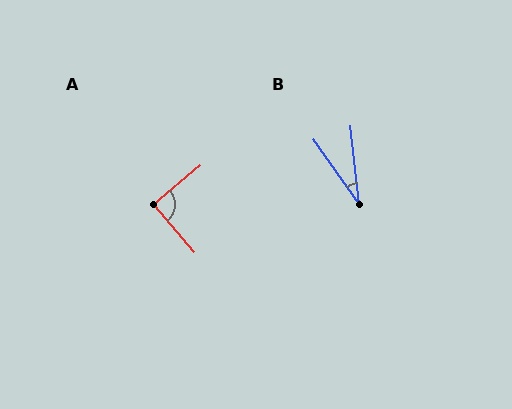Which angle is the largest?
A, at approximately 89 degrees.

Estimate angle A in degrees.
Approximately 89 degrees.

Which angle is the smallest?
B, at approximately 29 degrees.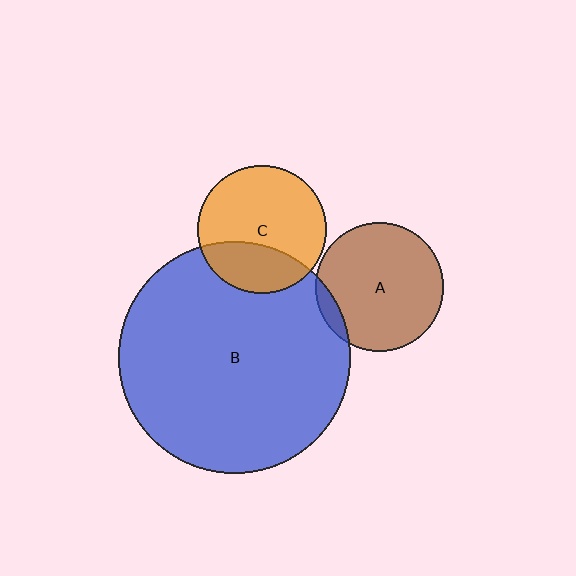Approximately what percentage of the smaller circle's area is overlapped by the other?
Approximately 10%.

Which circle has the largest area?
Circle B (blue).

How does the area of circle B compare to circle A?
Approximately 3.3 times.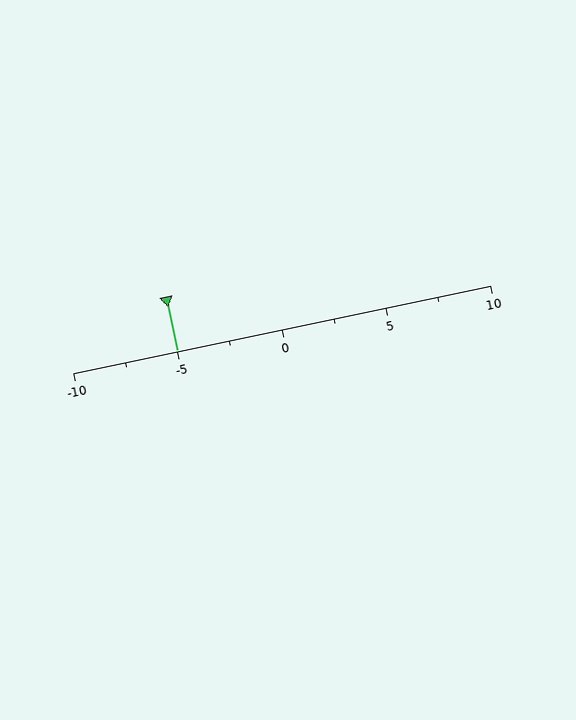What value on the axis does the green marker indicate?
The marker indicates approximately -5.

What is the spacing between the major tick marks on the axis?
The major ticks are spaced 5 apart.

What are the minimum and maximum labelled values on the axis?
The axis runs from -10 to 10.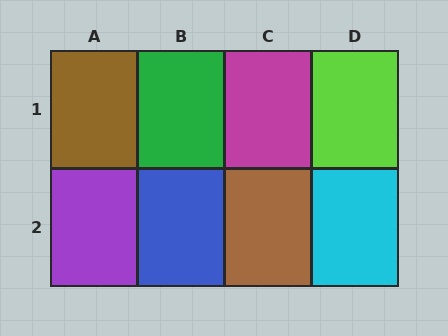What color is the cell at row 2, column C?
Brown.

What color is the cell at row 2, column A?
Purple.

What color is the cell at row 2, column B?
Blue.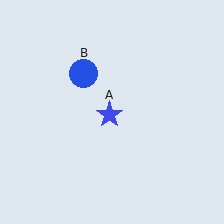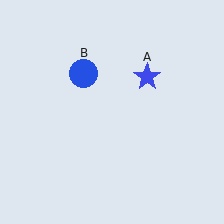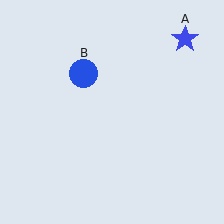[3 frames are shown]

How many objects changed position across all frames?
1 object changed position: blue star (object A).